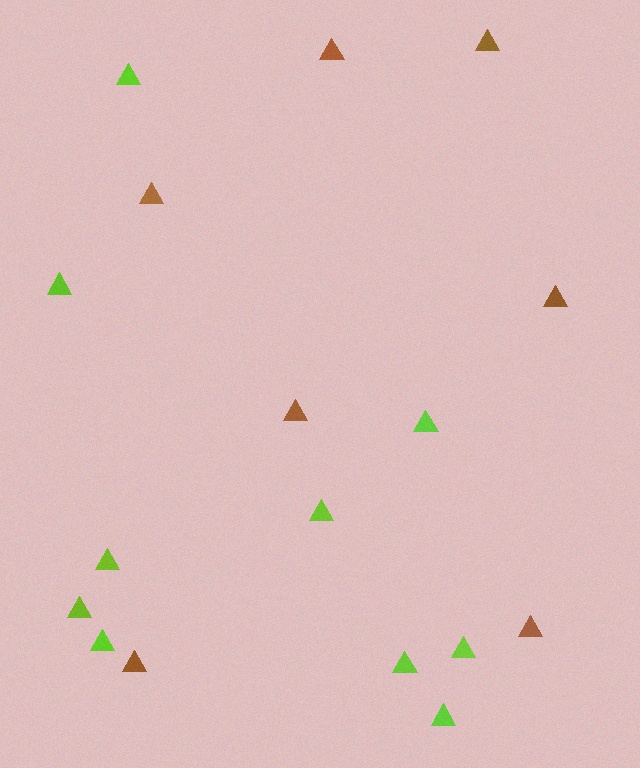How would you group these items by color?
There are 2 groups: one group of lime triangles (10) and one group of brown triangles (7).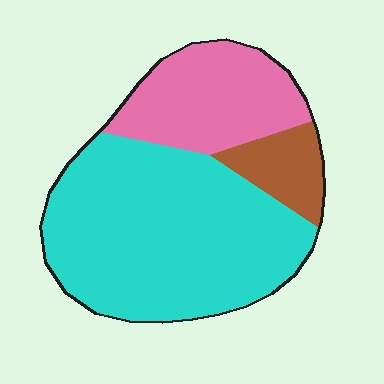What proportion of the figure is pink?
Pink covers 26% of the figure.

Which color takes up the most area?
Cyan, at roughly 65%.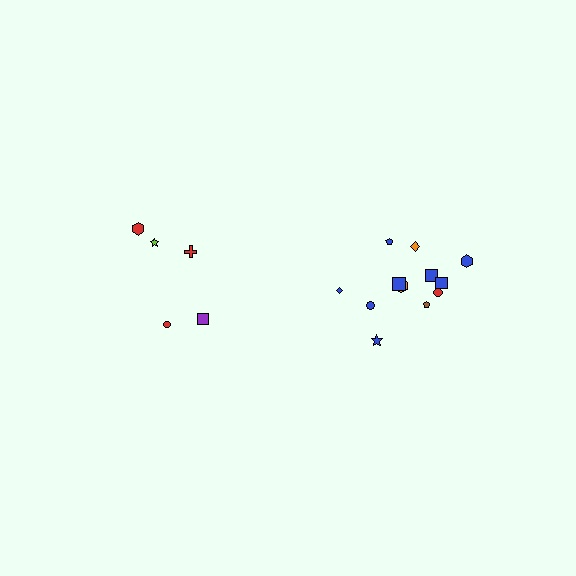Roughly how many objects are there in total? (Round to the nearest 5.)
Roughly 15 objects in total.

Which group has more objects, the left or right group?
The right group.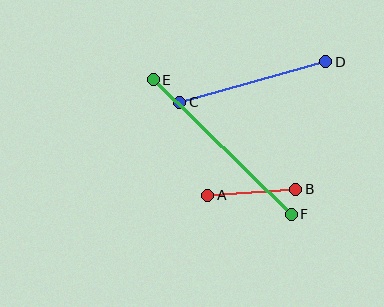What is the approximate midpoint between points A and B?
The midpoint is at approximately (252, 192) pixels.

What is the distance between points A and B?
The distance is approximately 88 pixels.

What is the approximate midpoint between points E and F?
The midpoint is at approximately (222, 147) pixels.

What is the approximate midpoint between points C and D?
The midpoint is at approximately (253, 82) pixels.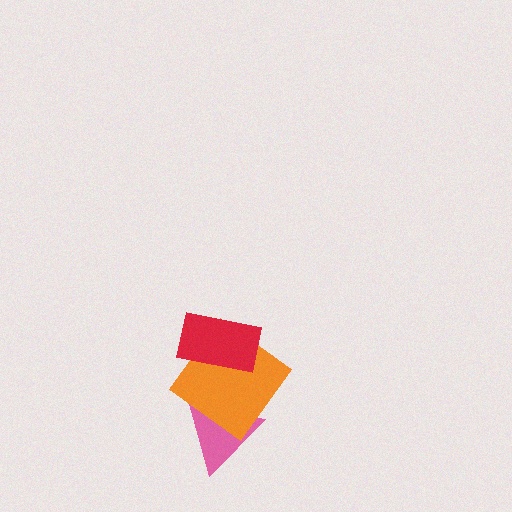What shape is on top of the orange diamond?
The red rectangle is on top of the orange diamond.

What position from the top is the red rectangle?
The red rectangle is 1st from the top.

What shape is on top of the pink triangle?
The orange diamond is on top of the pink triangle.